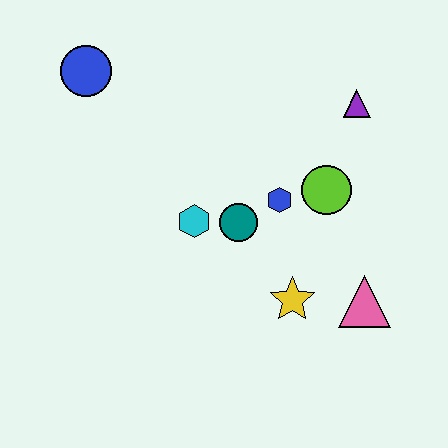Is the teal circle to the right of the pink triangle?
No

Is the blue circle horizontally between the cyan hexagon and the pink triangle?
No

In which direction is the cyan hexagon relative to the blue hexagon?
The cyan hexagon is to the left of the blue hexagon.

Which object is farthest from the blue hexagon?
The blue circle is farthest from the blue hexagon.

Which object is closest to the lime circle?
The blue hexagon is closest to the lime circle.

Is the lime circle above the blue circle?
No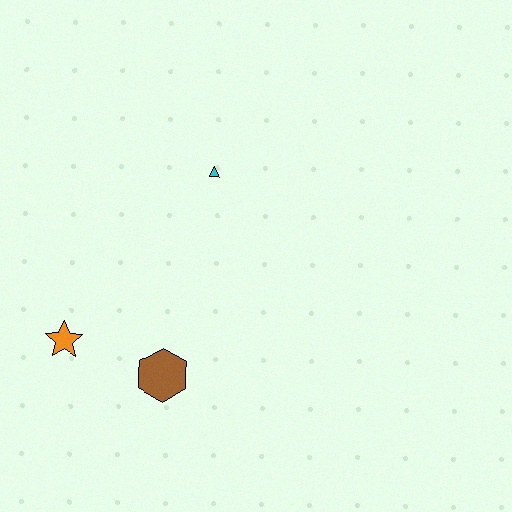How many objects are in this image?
There are 3 objects.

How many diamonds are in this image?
There are no diamonds.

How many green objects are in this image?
There are no green objects.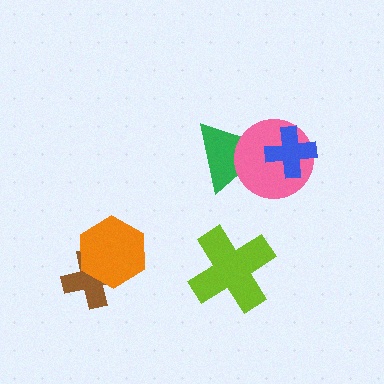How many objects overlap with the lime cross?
0 objects overlap with the lime cross.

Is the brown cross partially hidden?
Yes, it is partially covered by another shape.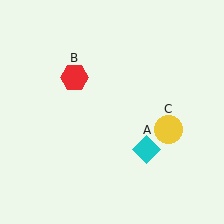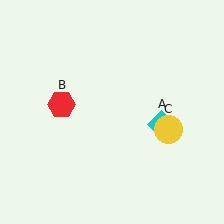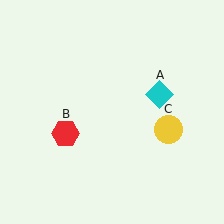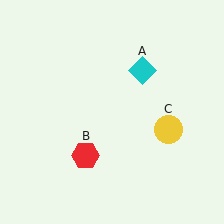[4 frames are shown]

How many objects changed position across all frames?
2 objects changed position: cyan diamond (object A), red hexagon (object B).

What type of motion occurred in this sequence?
The cyan diamond (object A), red hexagon (object B) rotated counterclockwise around the center of the scene.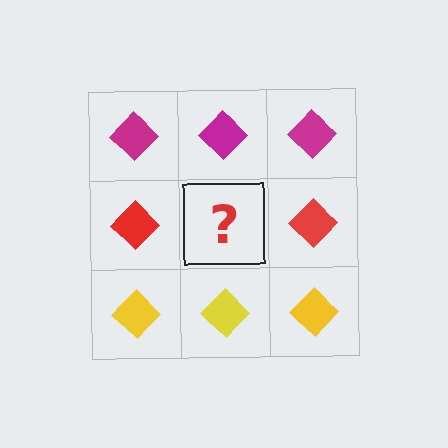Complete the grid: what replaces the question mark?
The question mark should be replaced with a red diamond.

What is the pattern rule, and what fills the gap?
The rule is that each row has a consistent color. The gap should be filled with a red diamond.